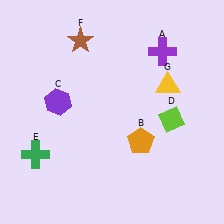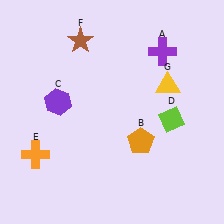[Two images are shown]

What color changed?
The cross (E) changed from green in Image 1 to orange in Image 2.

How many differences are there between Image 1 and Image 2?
There is 1 difference between the two images.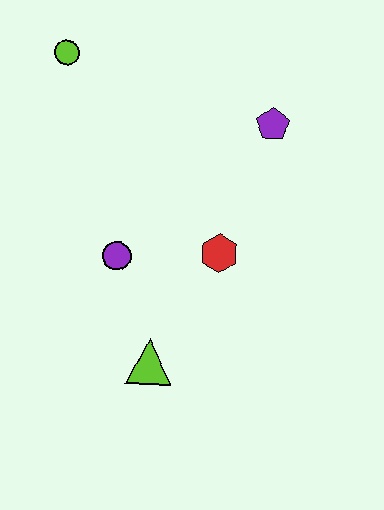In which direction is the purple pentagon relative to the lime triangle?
The purple pentagon is above the lime triangle.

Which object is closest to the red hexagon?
The purple circle is closest to the red hexagon.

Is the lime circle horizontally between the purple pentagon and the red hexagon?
No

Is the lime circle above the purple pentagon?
Yes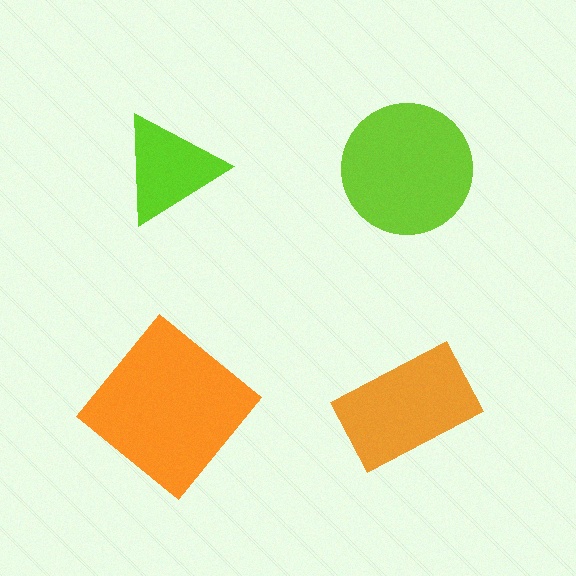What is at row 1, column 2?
A lime circle.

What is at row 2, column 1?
An orange diamond.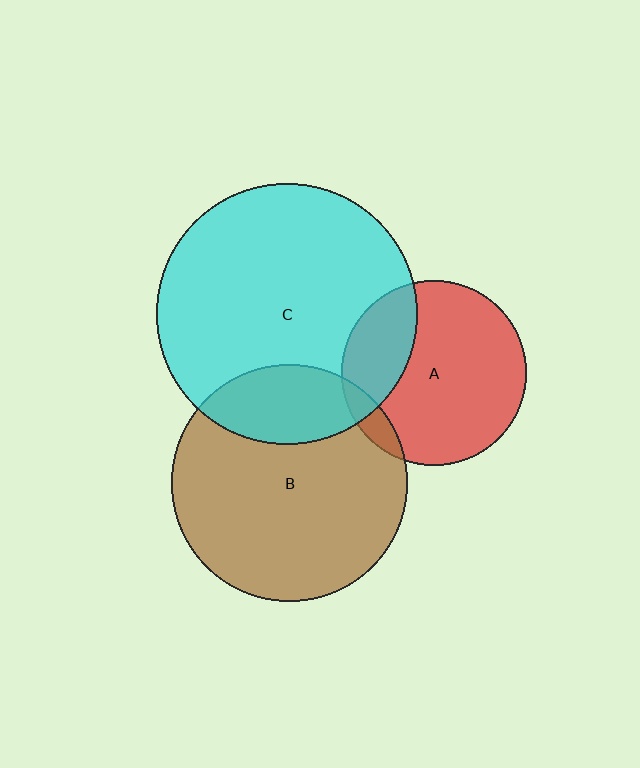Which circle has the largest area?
Circle C (cyan).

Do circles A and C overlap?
Yes.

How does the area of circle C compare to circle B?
Approximately 1.2 times.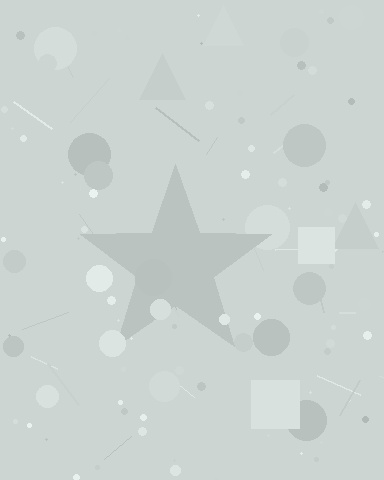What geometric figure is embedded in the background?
A star is embedded in the background.